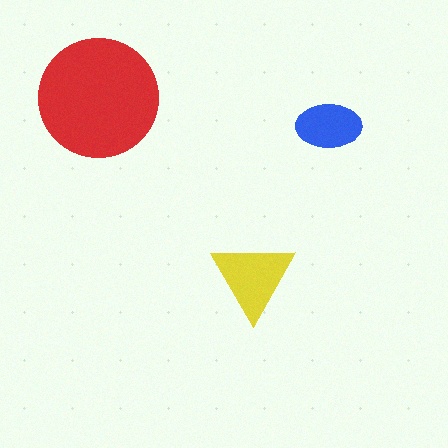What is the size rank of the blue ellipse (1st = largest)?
3rd.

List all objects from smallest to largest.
The blue ellipse, the yellow triangle, the red circle.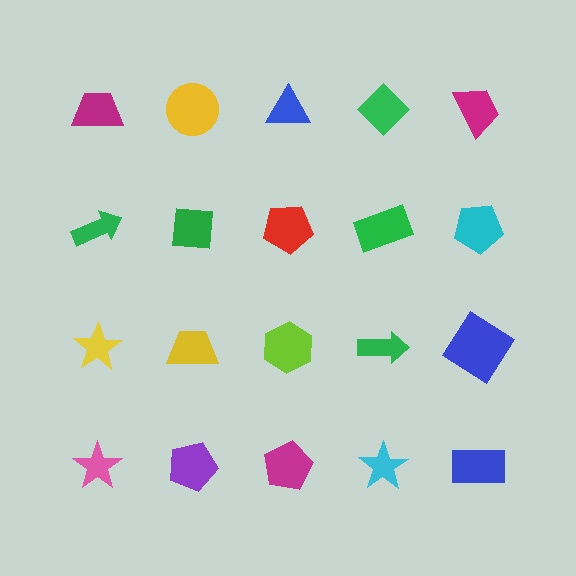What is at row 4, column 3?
A magenta pentagon.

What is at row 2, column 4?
A green rectangle.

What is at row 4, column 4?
A cyan star.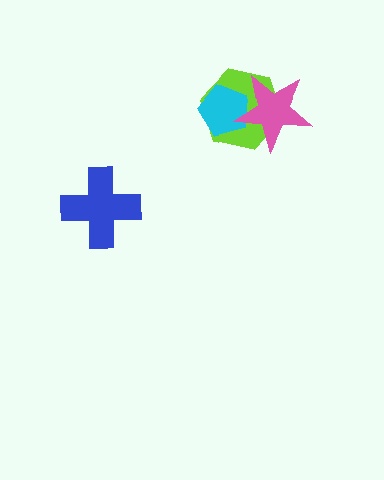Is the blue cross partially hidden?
No, no other shape covers it.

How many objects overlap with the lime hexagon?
2 objects overlap with the lime hexagon.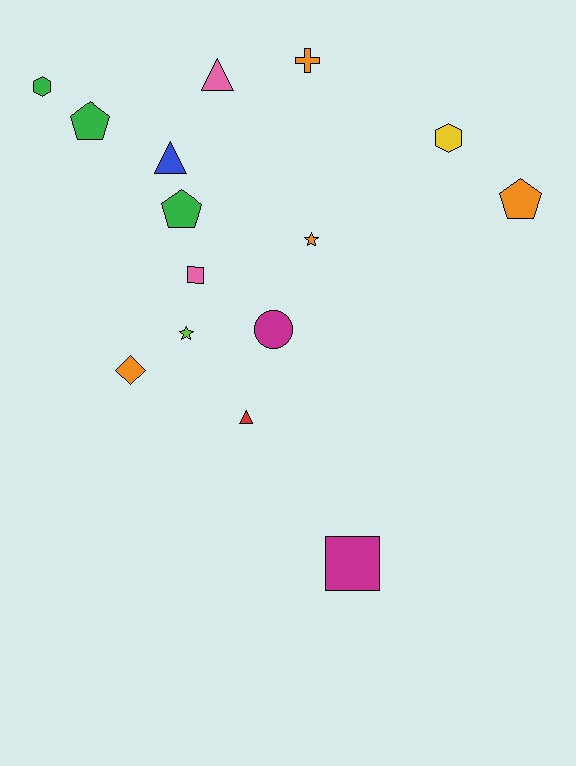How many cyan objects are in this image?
There are no cyan objects.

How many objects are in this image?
There are 15 objects.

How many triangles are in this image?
There are 3 triangles.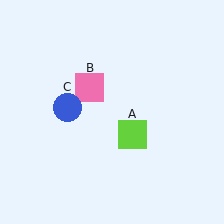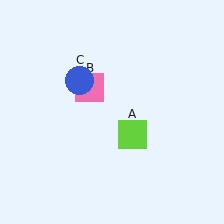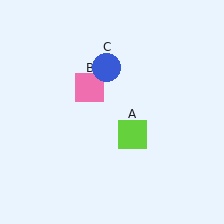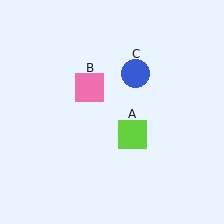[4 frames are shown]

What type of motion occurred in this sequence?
The blue circle (object C) rotated clockwise around the center of the scene.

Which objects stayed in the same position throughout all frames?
Lime square (object A) and pink square (object B) remained stationary.